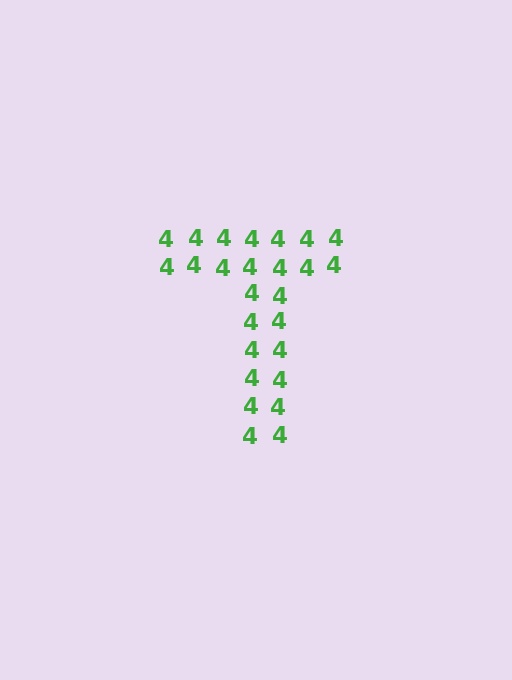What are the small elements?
The small elements are digit 4's.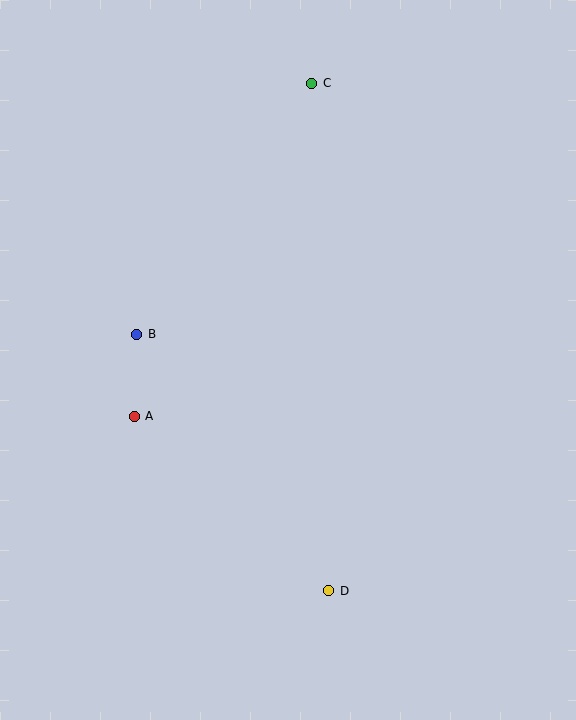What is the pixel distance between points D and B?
The distance between D and B is 320 pixels.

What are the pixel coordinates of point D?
Point D is at (329, 591).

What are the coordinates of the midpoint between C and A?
The midpoint between C and A is at (223, 250).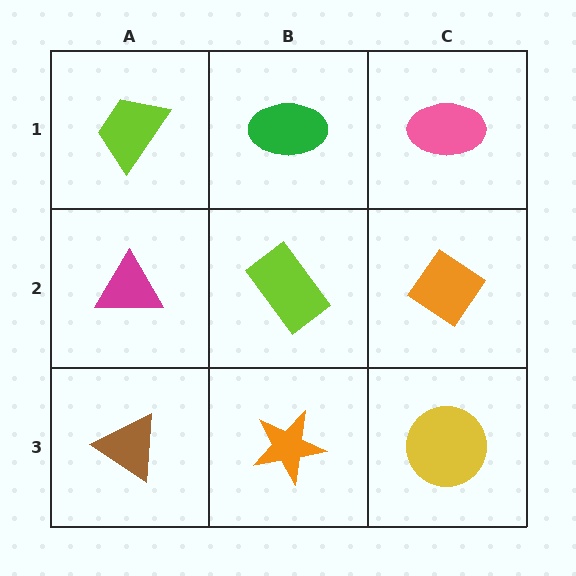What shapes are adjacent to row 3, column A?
A magenta triangle (row 2, column A), an orange star (row 3, column B).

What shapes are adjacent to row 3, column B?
A lime rectangle (row 2, column B), a brown triangle (row 3, column A), a yellow circle (row 3, column C).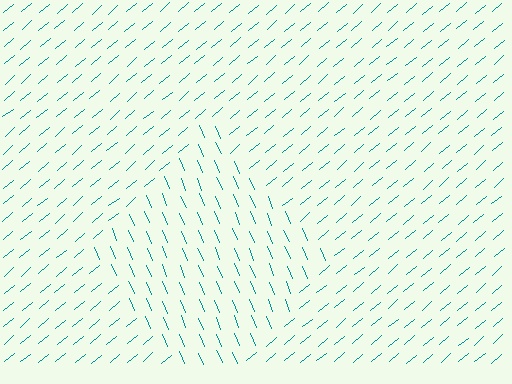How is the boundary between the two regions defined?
The boundary is defined purely by a change in line orientation (approximately 72 degrees difference). All lines are the same color and thickness.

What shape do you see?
I see a diamond.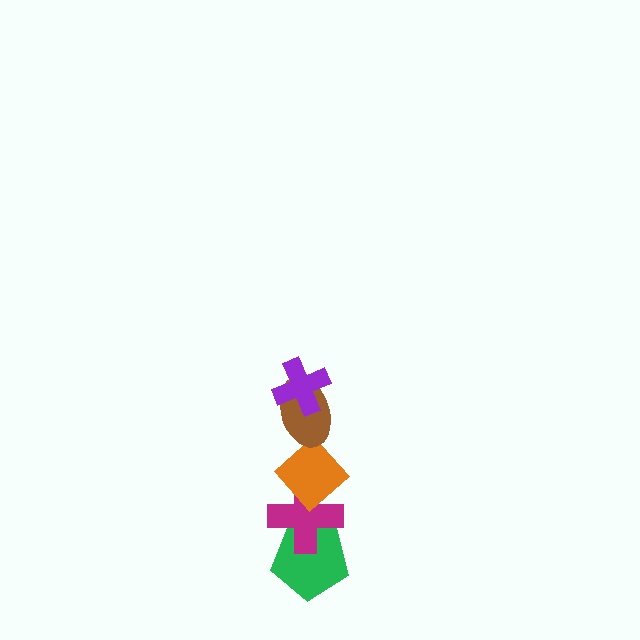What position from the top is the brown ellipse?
The brown ellipse is 2nd from the top.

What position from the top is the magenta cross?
The magenta cross is 4th from the top.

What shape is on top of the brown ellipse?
The purple cross is on top of the brown ellipse.